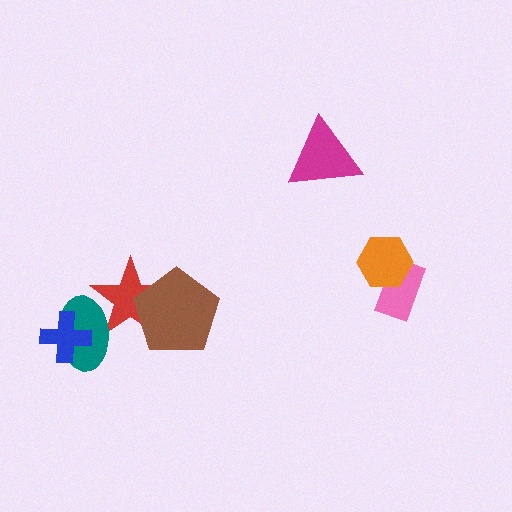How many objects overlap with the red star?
2 objects overlap with the red star.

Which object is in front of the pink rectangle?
The orange hexagon is in front of the pink rectangle.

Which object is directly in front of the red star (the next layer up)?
The teal ellipse is directly in front of the red star.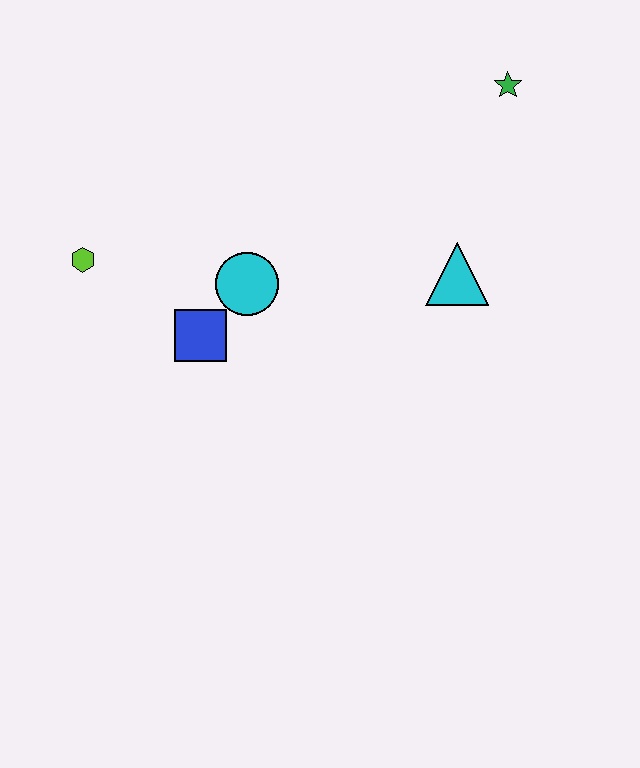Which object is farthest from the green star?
The lime hexagon is farthest from the green star.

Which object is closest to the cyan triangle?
The green star is closest to the cyan triangle.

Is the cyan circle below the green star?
Yes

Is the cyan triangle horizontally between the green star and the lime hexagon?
Yes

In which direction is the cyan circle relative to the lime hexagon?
The cyan circle is to the right of the lime hexagon.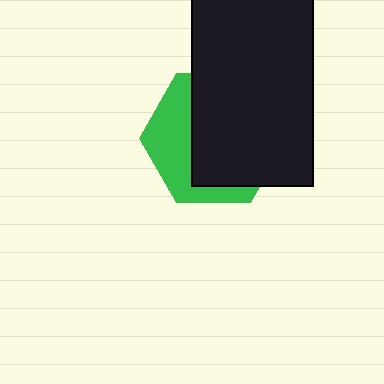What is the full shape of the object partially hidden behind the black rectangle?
The partially hidden object is a green hexagon.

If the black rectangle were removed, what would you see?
You would see the complete green hexagon.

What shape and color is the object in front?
The object in front is a black rectangle.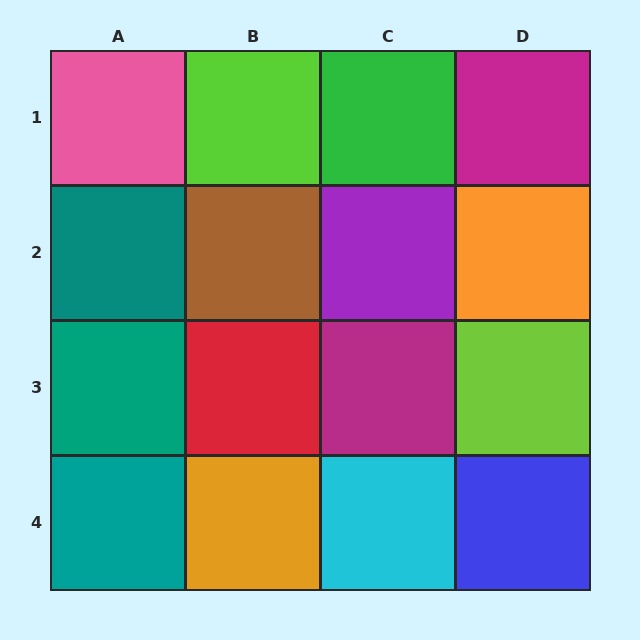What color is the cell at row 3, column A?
Teal.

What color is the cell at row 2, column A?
Teal.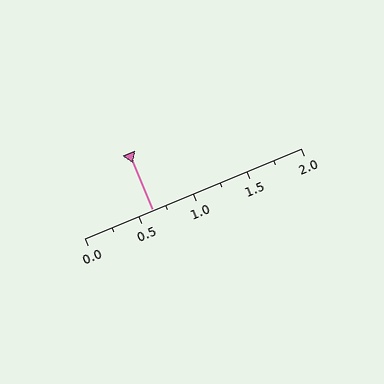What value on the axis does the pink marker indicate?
The marker indicates approximately 0.62.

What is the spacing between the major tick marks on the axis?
The major ticks are spaced 0.5 apart.